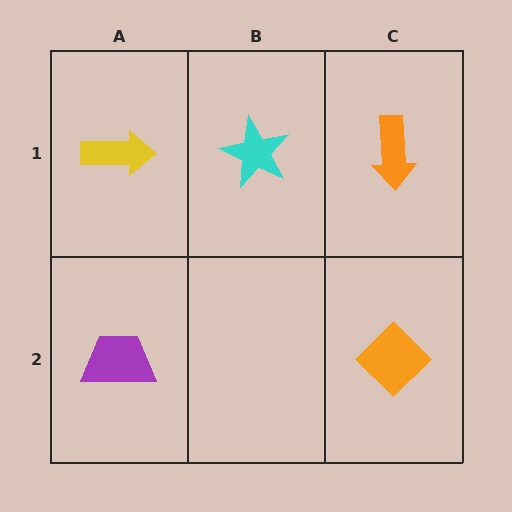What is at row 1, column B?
A cyan star.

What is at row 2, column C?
An orange diamond.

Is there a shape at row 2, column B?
No, that cell is empty.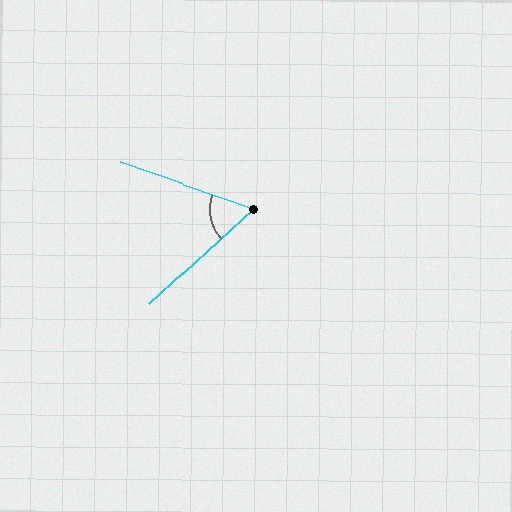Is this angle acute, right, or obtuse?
It is acute.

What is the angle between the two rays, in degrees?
Approximately 61 degrees.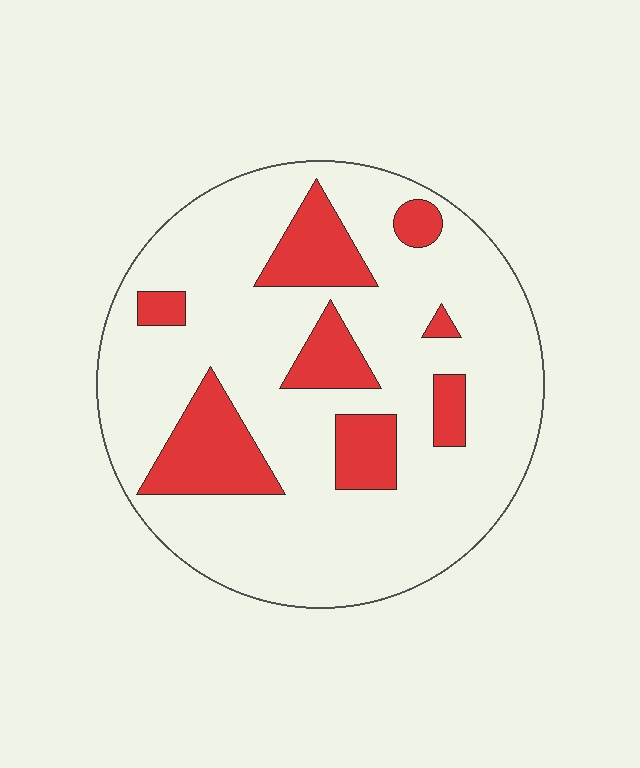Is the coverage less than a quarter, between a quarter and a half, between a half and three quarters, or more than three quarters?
Less than a quarter.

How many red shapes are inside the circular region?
8.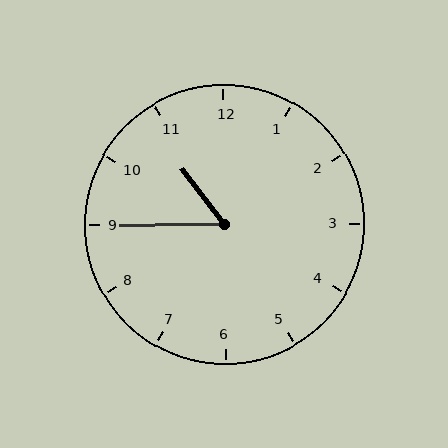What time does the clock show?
10:45.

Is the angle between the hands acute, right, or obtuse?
It is acute.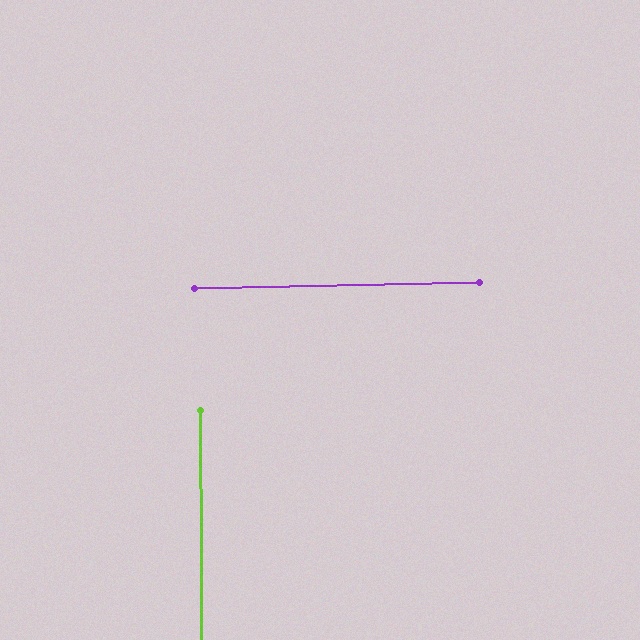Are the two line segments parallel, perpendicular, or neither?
Perpendicular — they meet at approximately 89°.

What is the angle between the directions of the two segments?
Approximately 89 degrees.